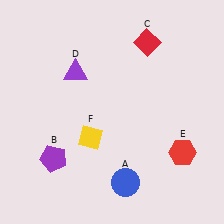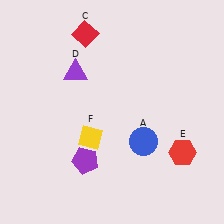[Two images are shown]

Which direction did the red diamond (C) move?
The red diamond (C) moved left.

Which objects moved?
The objects that moved are: the blue circle (A), the purple pentagon (B), the red diamond (C).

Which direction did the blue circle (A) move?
The blue circle (A) moved up.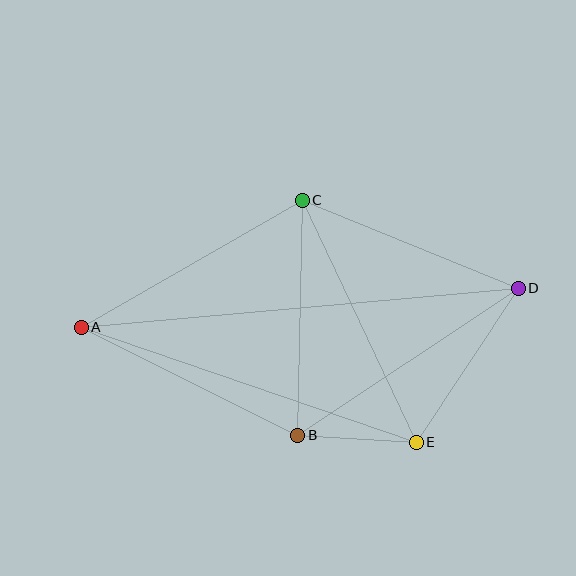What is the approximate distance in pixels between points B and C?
The distance between B and C is approximately 235 pixels.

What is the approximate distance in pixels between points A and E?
The distance between A and E is approximately 354 pixels.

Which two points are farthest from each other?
Points A and D are farthest from each other.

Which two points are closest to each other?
Points B and E are closest to each other.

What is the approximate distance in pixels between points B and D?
The distance between B and D is approximately 265 pixels.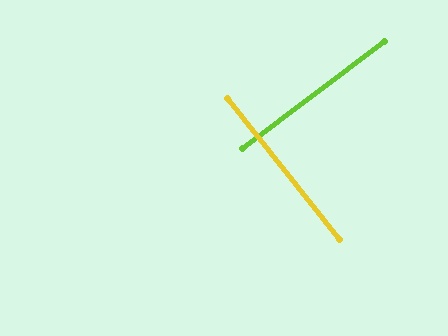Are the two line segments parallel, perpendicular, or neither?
Perpendicular — they meet at approximately 89°.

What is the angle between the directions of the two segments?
Approximately 89 degrees.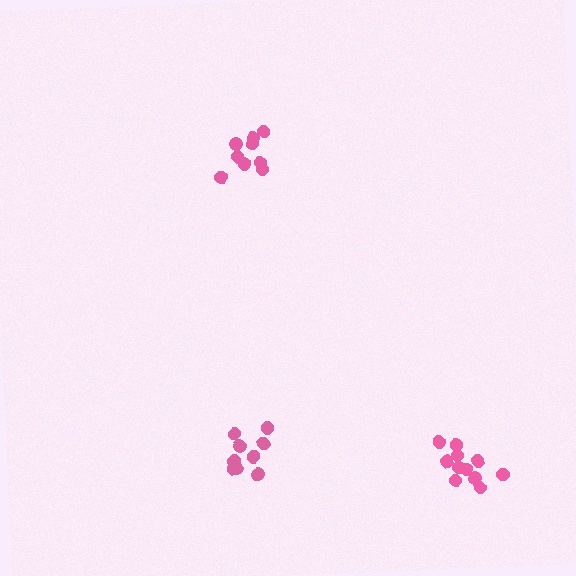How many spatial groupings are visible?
There are 3 spatial groupings.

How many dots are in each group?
Group 1: 11 dots, Group 2: 9 dots, Group 3: 9 dots (29 total).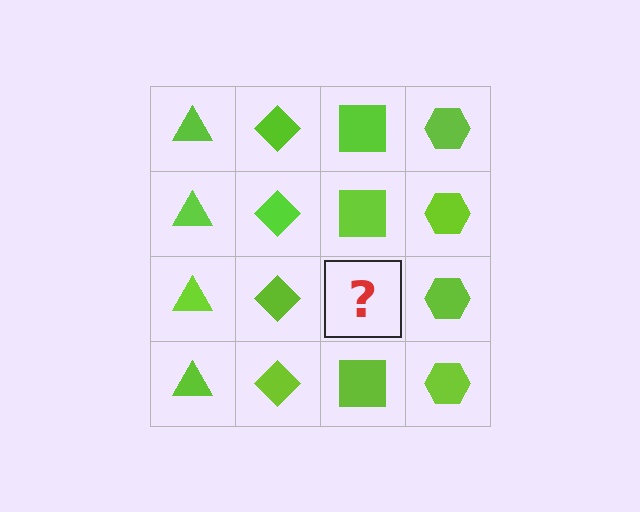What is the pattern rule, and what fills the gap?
The rule is that each column has a consistent shape. The gap should be filled with a lime square.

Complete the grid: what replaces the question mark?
The question mark should be replaced with a lime square.